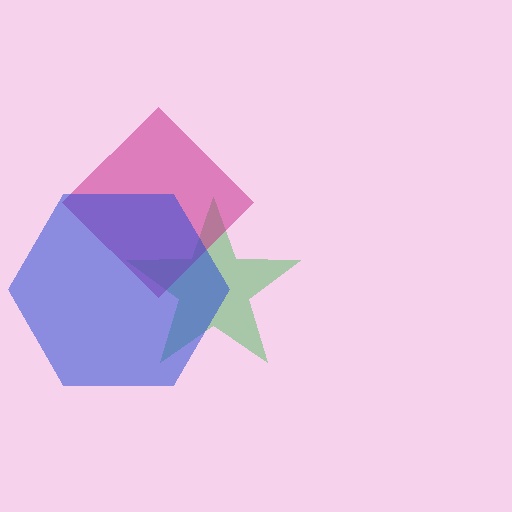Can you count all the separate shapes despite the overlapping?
Yes, there are 3 separate shapes.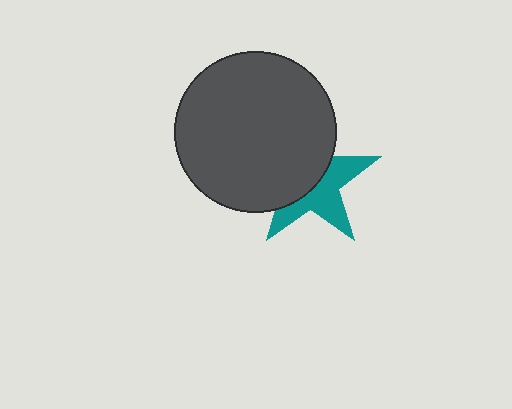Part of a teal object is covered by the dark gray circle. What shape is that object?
It is a star.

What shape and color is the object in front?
The object in front is a dark gray circle.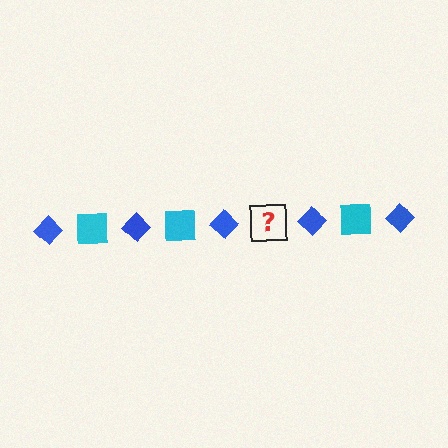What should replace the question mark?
The question mark should be replaced with a cyan square.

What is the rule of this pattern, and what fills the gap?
The rule is that the pattern alternates between blue diamond and cyan square. The gap should be filled with a cyan square.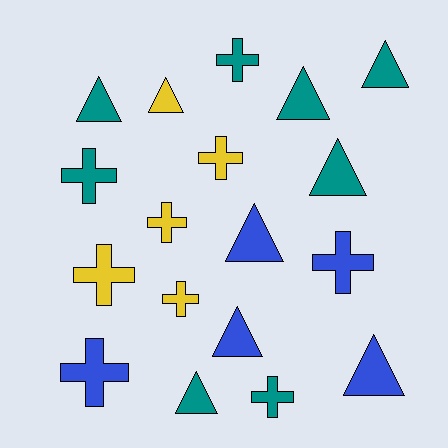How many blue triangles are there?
There are 3 blue triangles.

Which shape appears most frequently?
Triangle, with 9 objects.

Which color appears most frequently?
Teal, with 8 objects.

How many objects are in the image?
There are 18 objects.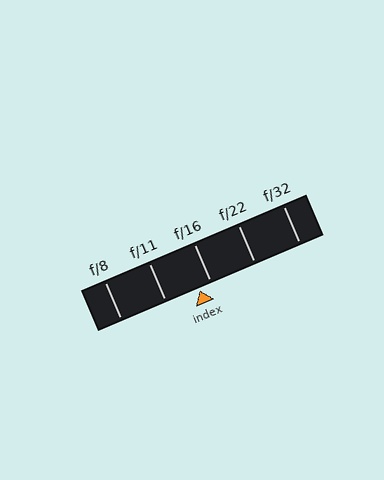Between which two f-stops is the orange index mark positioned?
The index mark is between f/11 and f/16.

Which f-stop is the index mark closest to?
The index mark is closest to f/16.